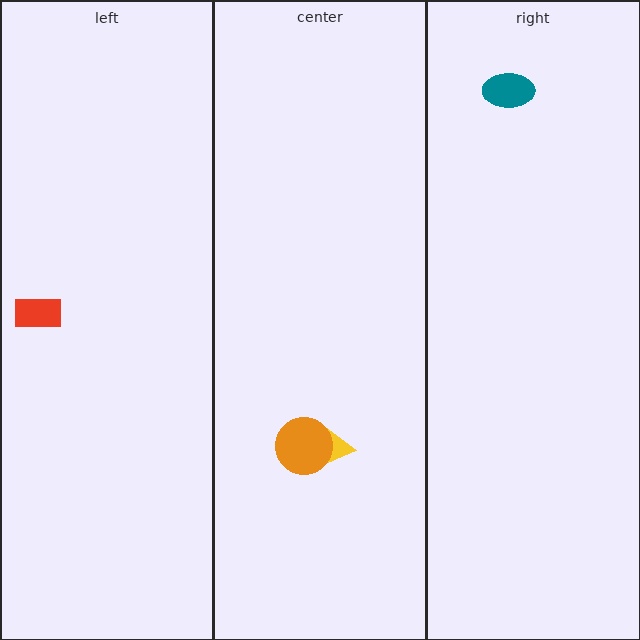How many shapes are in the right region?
1.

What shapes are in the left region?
The red rectangle.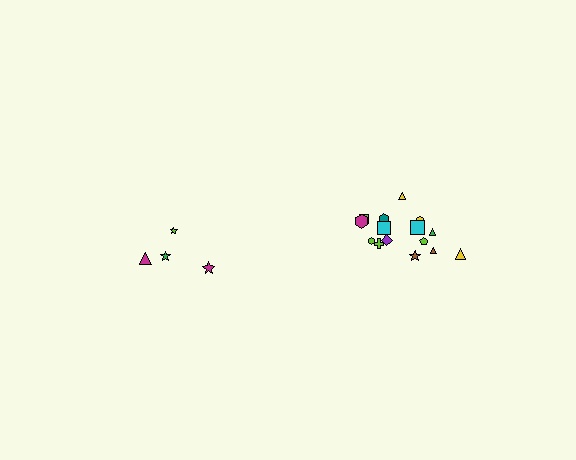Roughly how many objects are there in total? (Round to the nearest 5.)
Roughly 20 objects in total.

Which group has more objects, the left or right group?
The right group.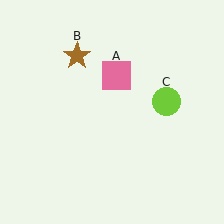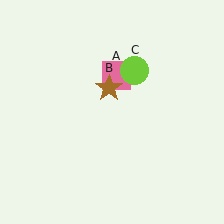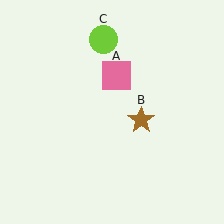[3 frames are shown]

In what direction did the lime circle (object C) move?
The lime circle (object C) moved up and to the left.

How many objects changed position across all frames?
2 objects changed position: brown star (object B), lime circle (object C).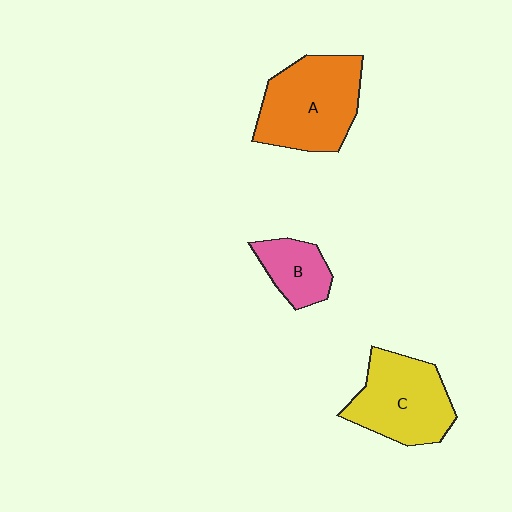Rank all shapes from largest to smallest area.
From largest to smallest: A (orange), C (yellow), B (pink).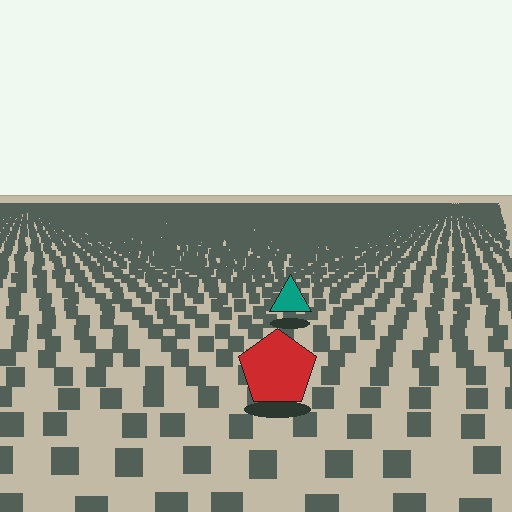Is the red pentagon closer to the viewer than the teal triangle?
Yes. The red pentagon is closer — you can tell from the texture gradient: the ground texture is coarser near it.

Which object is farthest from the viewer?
The teal triangle is farthest from the viewer. It appears smaller and the ground texture around it is denser.